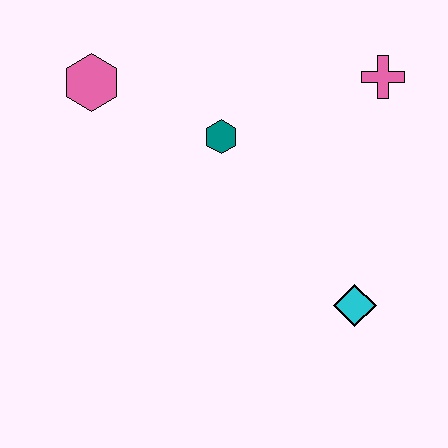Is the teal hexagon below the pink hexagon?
Yes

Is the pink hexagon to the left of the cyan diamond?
Yes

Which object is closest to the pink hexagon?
The teal hexagon is closest to the pink hexagon.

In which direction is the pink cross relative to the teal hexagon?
The pink cross is to the right of the teal hexagon.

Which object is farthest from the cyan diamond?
The pink hexagon is farthest from the cyan diamond.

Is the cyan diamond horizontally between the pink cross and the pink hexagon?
Yes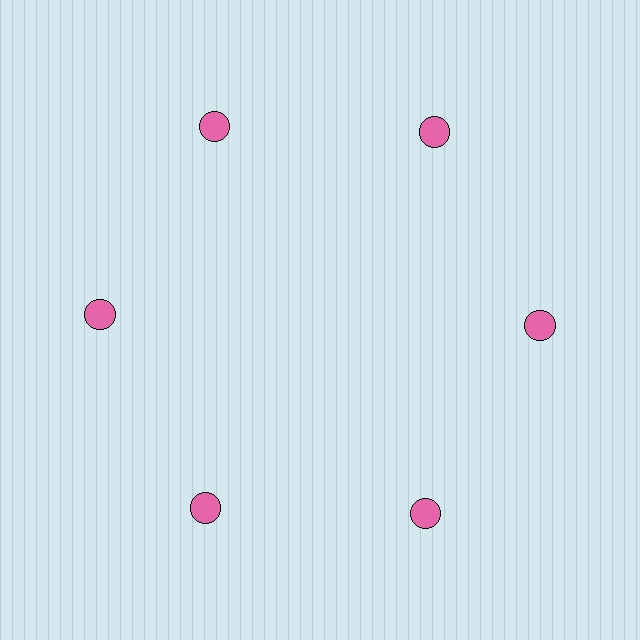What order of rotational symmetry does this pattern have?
This pattern has 6-fold rotational symmetry.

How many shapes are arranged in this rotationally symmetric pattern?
There are 6 shapes, arranged in 6 groups of 1.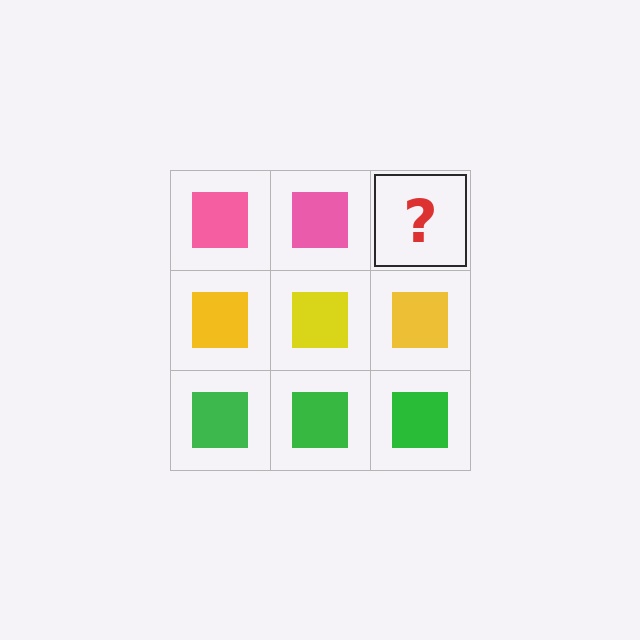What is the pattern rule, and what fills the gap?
The rule is that each row has a consistent color. The gap should be filled with a pink square.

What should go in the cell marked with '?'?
The missing cell should contain a pink square.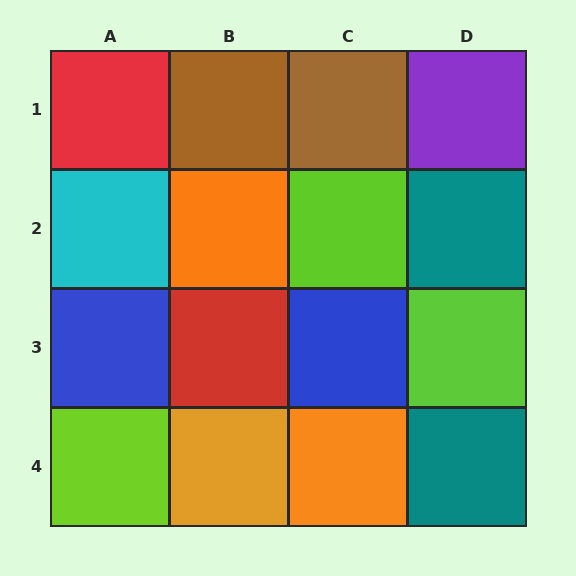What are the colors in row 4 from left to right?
Lime, orange, orange, teal.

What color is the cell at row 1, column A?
Red.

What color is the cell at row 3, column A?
Blue.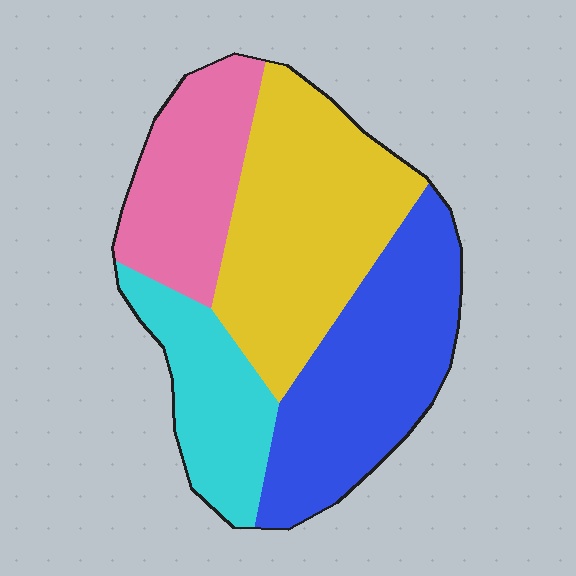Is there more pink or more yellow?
Yellow.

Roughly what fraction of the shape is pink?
Pink takes up about one fifth (1/5) of the shape.